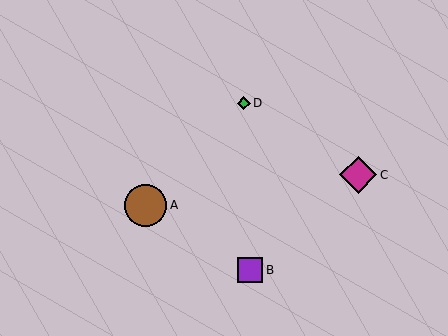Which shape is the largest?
The brown circle (labeled A) is the largest.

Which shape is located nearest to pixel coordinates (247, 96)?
The green diamond (labeled D) at (244, 103) is nearest to that location.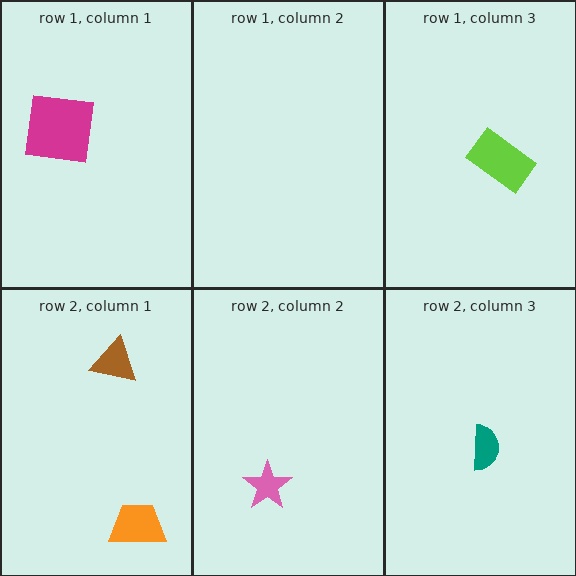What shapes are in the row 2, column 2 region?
The pink star.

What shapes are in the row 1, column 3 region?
The lime rectangle.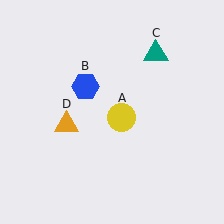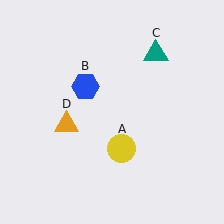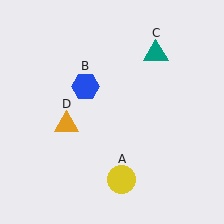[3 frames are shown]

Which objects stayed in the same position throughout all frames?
Blue hexagon (object B) and teal triangle (object C) and orange triangle (object D) remained stationary.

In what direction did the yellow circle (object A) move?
The yellow circle (object A) moved down.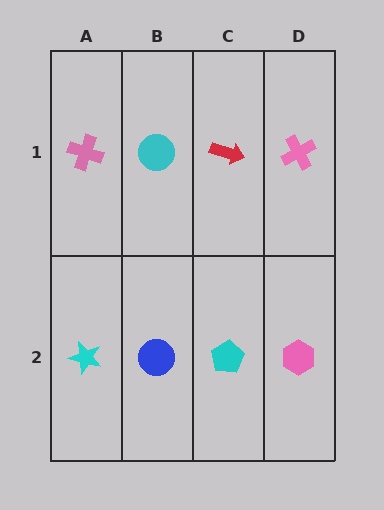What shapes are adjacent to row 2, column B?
A cyan circle (row 1, column B), a cyan star (row 2, column A), a cyan pentagon (row 2, column C).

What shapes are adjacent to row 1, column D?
A pink hexagon (row 2, column D), a red arrow (row 1, column C).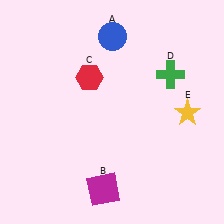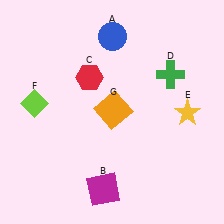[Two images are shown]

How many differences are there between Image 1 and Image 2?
There are 2 differences between the two images.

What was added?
A lime diamond (F), an orange square (G) were added in Image 2.